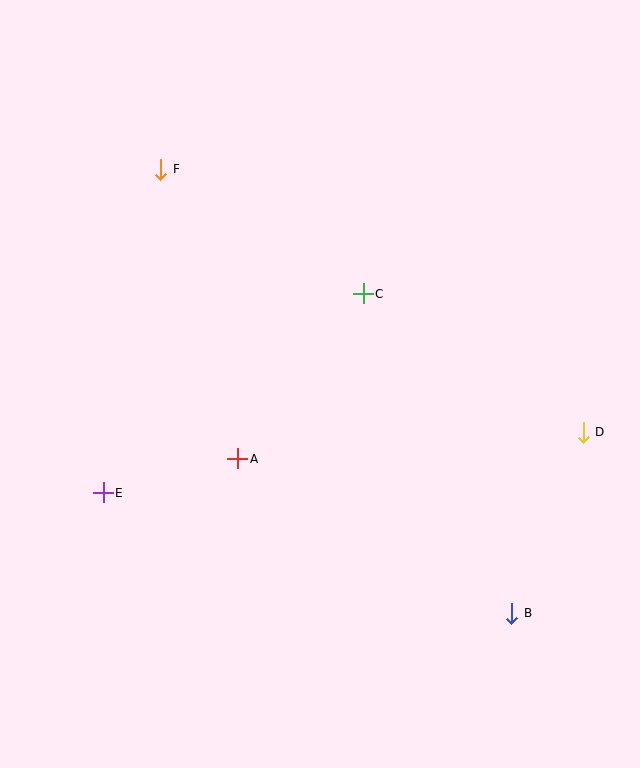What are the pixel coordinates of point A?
Point A is at (238, 459).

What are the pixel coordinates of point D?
Point D is at (583, 432).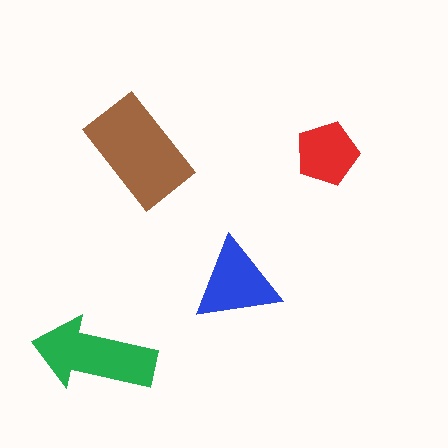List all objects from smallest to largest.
The red pentagon, the blue triangle, the green arrow, the brown rectangle.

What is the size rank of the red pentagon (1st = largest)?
4th.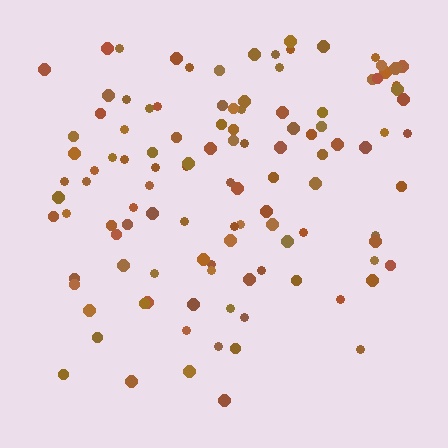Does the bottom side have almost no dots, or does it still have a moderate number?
Still a moderate number, just noticeably fewer than the top.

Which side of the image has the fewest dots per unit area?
The bottom.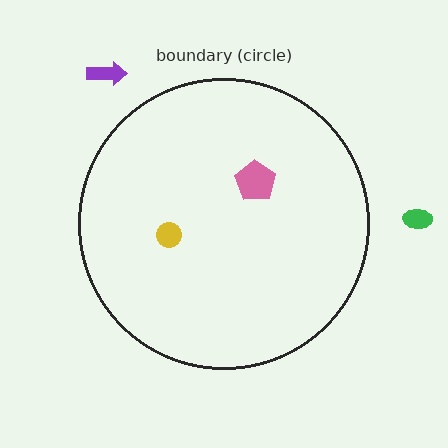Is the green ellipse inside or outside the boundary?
Outside.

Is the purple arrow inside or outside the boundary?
Outside.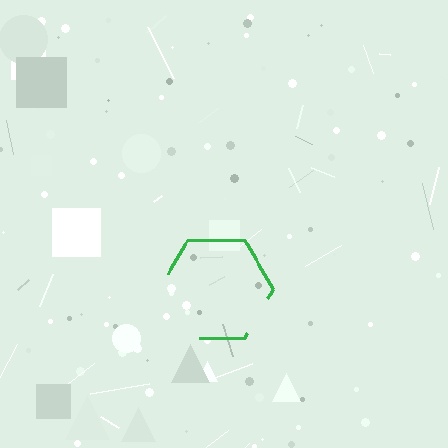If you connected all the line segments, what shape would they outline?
They would outline a hexagon.